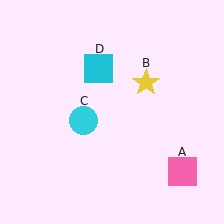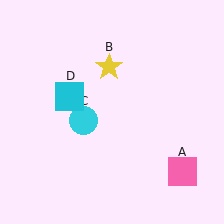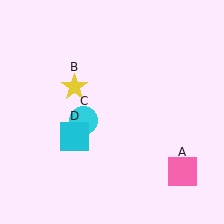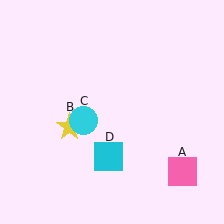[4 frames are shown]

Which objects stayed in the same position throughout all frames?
Pink square (object A) and cyan circle (object C) remained stationary.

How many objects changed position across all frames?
2 objects changed position: yellow star (object B), cyan square (object D).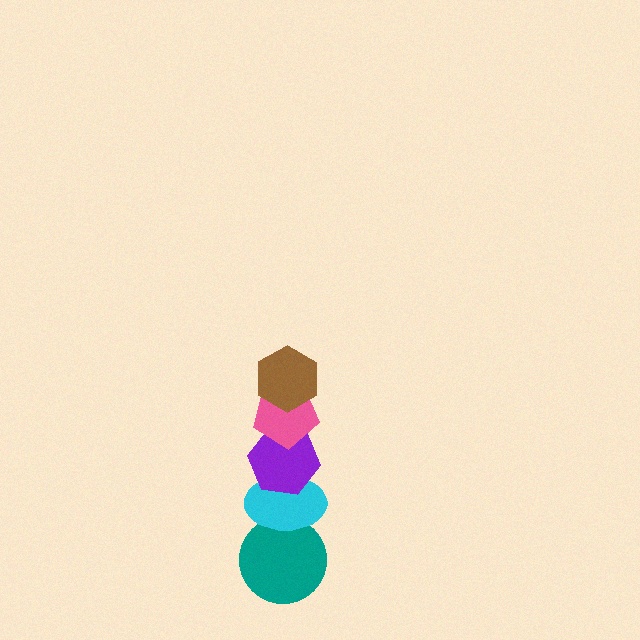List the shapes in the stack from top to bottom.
From top to bottom: the brown hexagon, the pink pentagon, the purple hexagon, the cyan ellipse, the teal circle.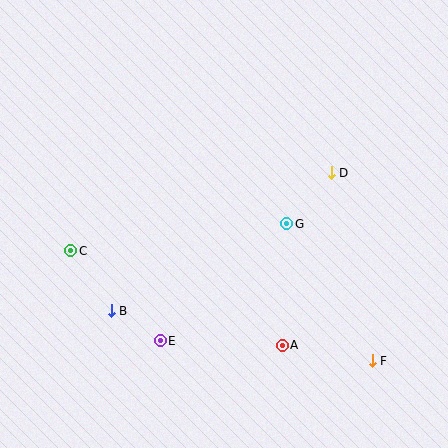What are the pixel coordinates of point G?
Point G is at (287, 224).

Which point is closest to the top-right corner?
Point D is closest to the top-right corner.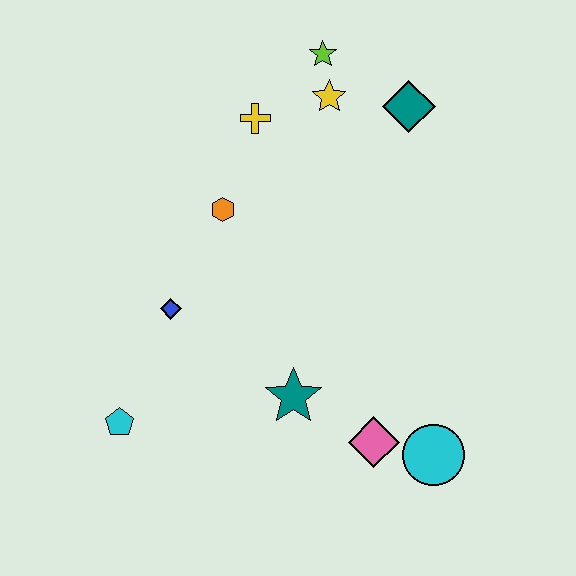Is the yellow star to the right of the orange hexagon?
Yes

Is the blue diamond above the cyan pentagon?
Yes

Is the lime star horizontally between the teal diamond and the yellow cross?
Yes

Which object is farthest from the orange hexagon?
The cyan circle is farthest from the orange hexagon.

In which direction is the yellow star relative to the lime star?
The yellow star is below the lime star.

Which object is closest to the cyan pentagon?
The blue diamond is closest to the cyan pentagon.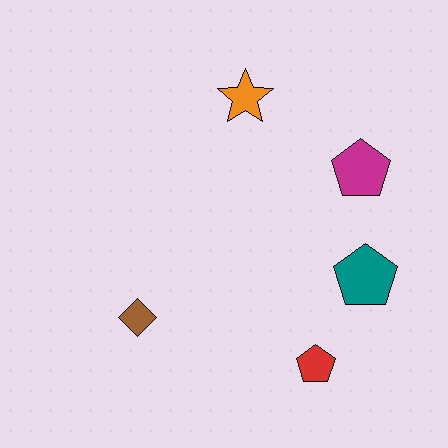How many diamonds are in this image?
There is 1 diamond.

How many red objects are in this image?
There is 1 red object.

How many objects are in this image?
There are 5 objects.